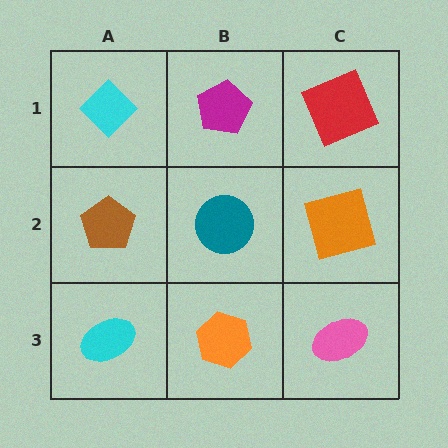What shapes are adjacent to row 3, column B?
A teal circle (row 2, column B), a cyan ellipse (row 3, column A), a pink ellipse (row 3, column C).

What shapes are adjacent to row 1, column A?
A brown pentagon (row 2, column A), a magenta pentagon (row 1, column B).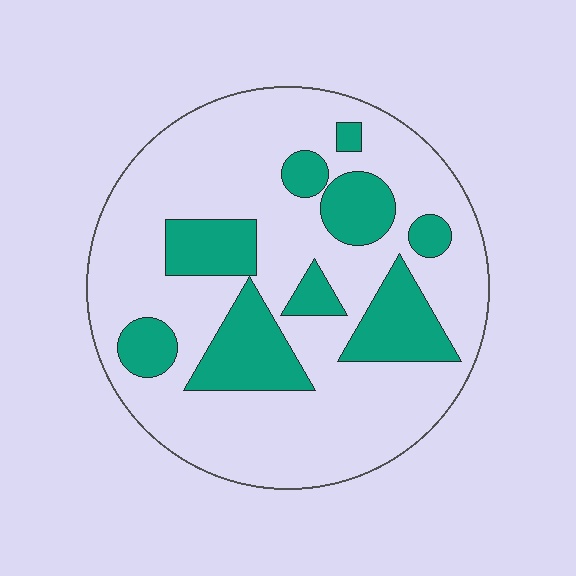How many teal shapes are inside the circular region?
9.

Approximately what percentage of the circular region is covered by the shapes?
Approximately 25%.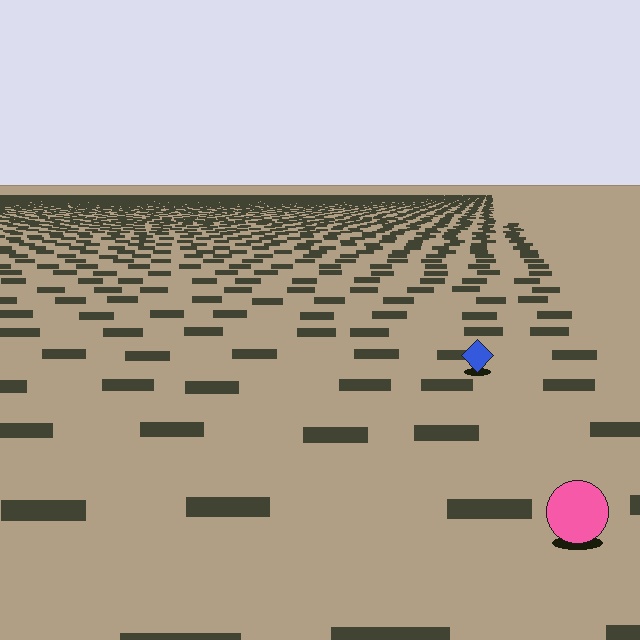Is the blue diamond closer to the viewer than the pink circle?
No. The pink circle is closer — you can tell from the texture gradient: the ground texture is coarser near it.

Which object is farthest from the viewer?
The blue diamond is farthest from the viewer. It appears smaller and the ground texture around it is denser.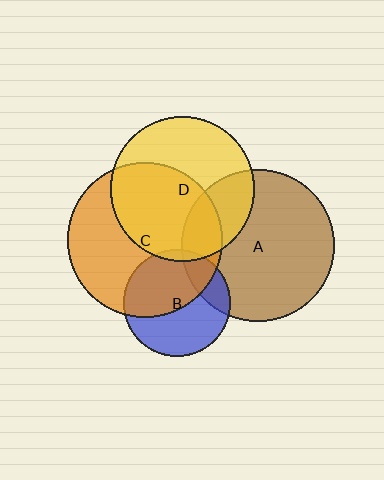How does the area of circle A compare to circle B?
Approximately 2.0 times.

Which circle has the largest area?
Circle C (orange).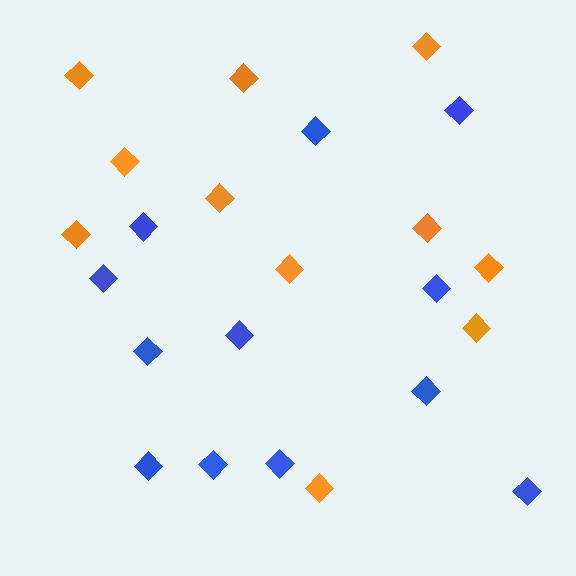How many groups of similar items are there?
There are 2 groups: one group of orange diamonds (11) and one group of blue diamonds (12).